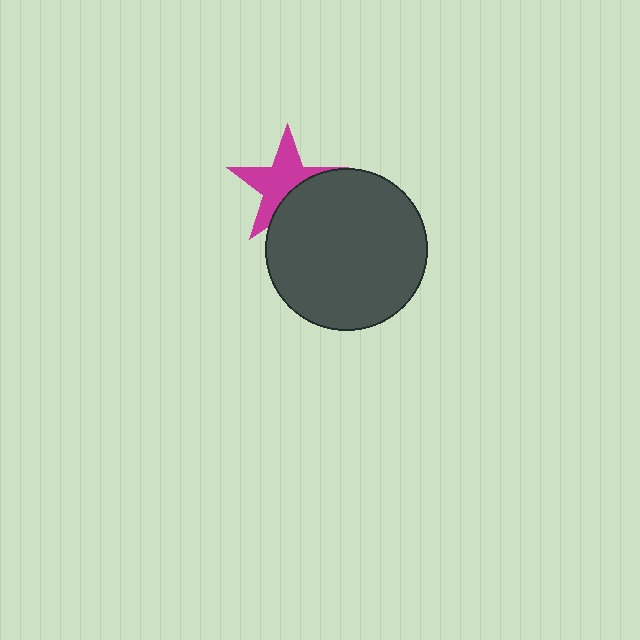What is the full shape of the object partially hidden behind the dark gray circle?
The partially hidden object is a magenta star.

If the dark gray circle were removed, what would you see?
You would see the complete magenta star.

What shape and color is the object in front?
The object in front is a dark gray circle.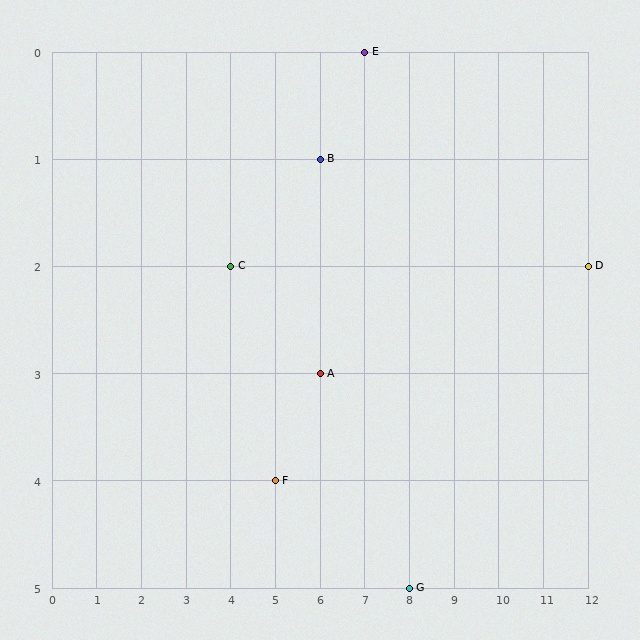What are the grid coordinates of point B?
Point B is at grid coordinates (6, 1).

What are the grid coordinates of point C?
Point C is at grid coordinates (4, 2).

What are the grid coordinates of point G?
Point G is at grid coordinates (8, 5).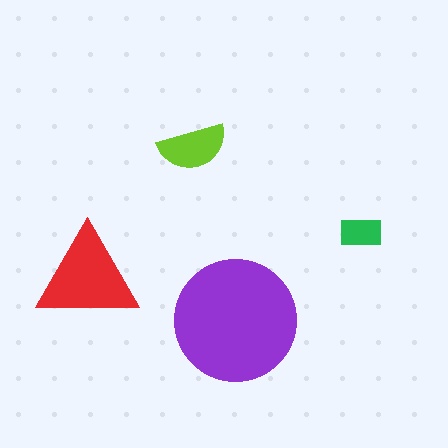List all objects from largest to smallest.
The purple circle, the red triangle, the lime semicircle, the green rectangle.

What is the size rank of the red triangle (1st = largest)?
2nd.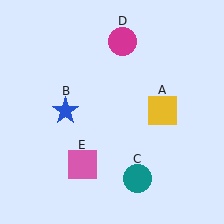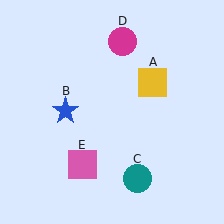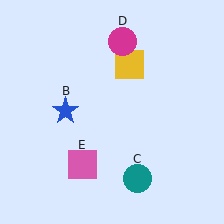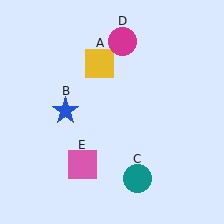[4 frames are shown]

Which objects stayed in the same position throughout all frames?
Blue star (object B) and teal circle (object C) and magenta circle (object D) and pink square (object E) remained stationary.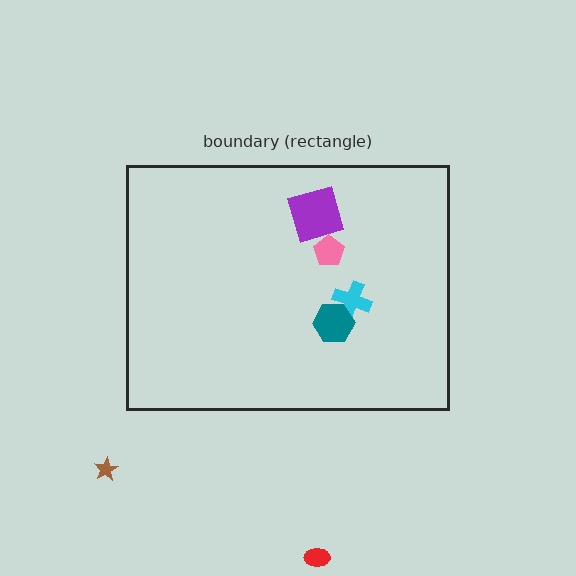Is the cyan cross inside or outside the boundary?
Inside.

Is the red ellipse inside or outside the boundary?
Outside.